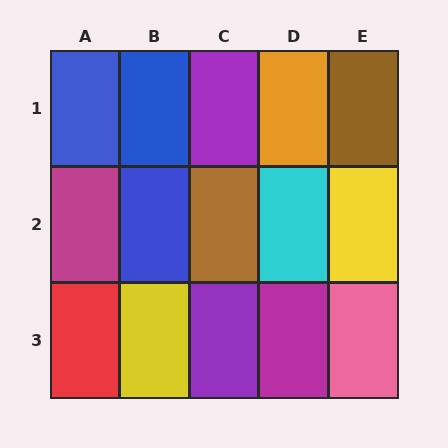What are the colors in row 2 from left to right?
Magenta, blue, brown, cyan, yellow.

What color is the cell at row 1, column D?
Orange.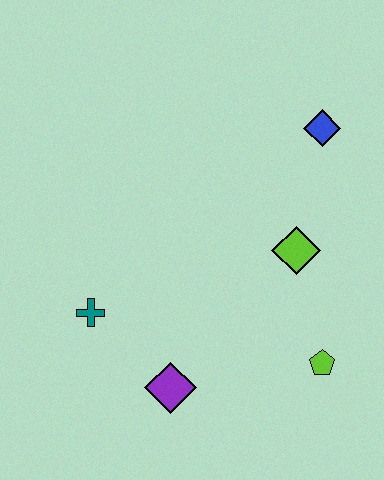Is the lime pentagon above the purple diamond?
Yes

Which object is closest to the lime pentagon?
The lime diamond is closest to the lime pentagon.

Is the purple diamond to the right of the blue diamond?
No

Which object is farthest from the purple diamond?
The blue diamond is farthest from the purple diamond.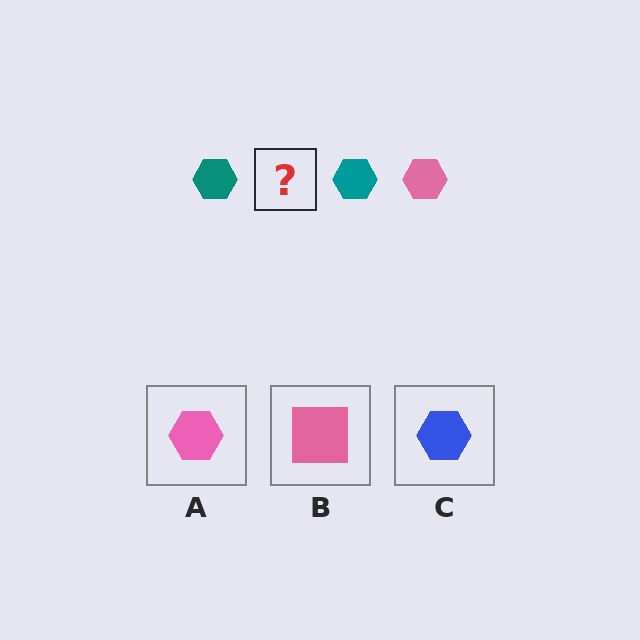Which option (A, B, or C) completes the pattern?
A.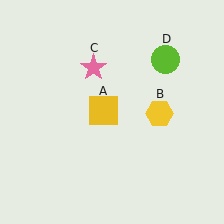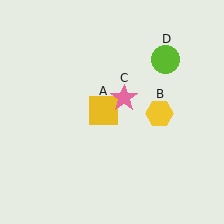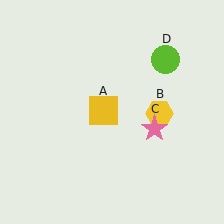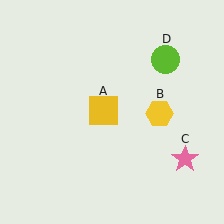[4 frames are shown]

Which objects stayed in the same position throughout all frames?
Yellow square (object A) and yellow hexagon (object B) and lime circle (object D) remained stationary.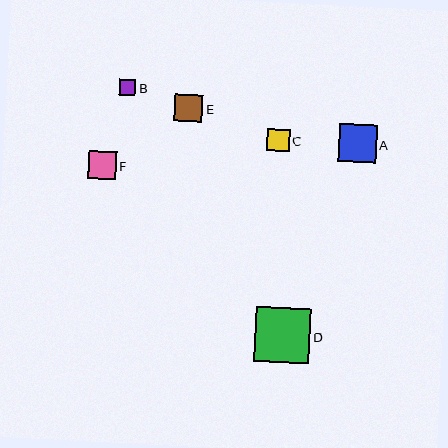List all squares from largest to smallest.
From largest to smallest: D, A, F, E, C, B.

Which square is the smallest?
Square B is the smallest with a size of approximately 16 pixels.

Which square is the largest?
Square D is the largest with a size of approximately 55 pixels.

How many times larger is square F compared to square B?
Square F is approximately 1.8 times the size of square B.